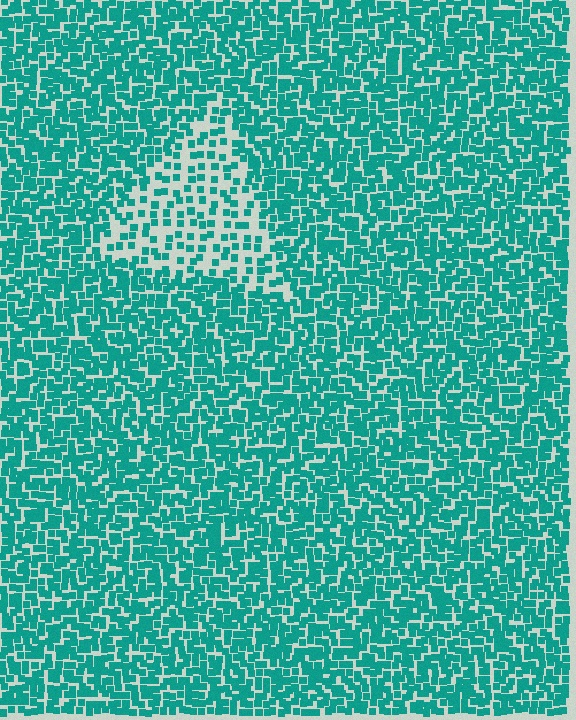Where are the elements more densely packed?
The elements are more densely packed outside the triangle boundary.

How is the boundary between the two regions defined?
The boundary is defined by a change in element density (approximately 2.3x ratio). All elements are the same color, size, and shape.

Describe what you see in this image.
The image contains small teal elements arranged at two different densities. A triangle-shaped region is visible where the elements are less densely packed than the surrounding area.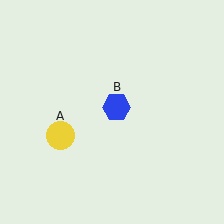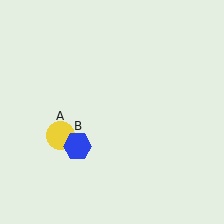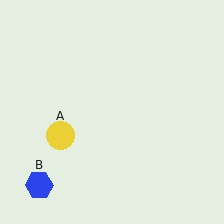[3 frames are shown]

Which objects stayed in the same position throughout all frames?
Yellow circle (object A) remained stationary.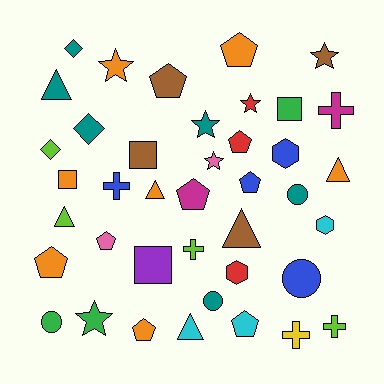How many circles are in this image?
There are 4 circles.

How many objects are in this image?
There are 40 objects.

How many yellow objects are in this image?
There is 1 yellow object.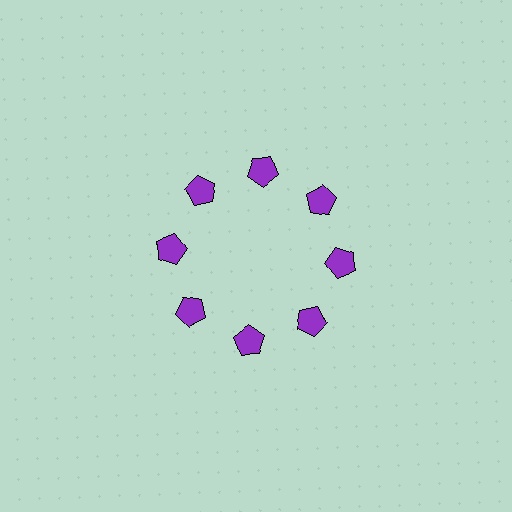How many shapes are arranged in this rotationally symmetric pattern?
There are 8 shapes, arranged in 8 groups of 1.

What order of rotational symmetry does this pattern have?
This pattern has 8-fold rotational symmetry.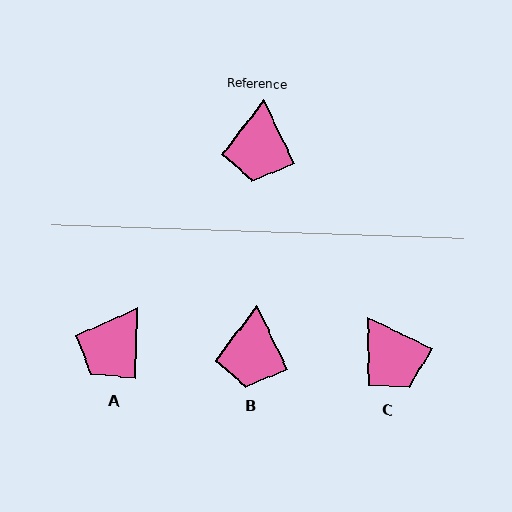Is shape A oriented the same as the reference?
No, it is off by about 28 degrees.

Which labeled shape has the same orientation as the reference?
B.